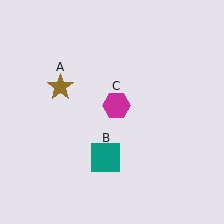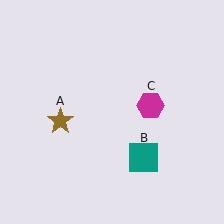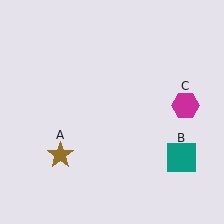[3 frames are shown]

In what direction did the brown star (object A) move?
The brown star (object A) moved down.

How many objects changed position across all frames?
3 objects changed position: brown star (object A), teal square (object B), magenta hexagon (object C).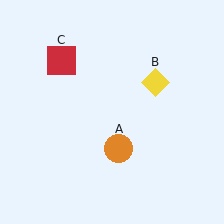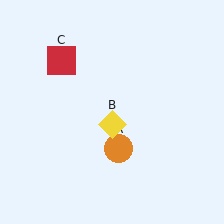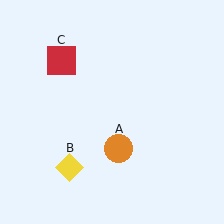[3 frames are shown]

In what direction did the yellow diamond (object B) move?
The yellow diamond (object B) moved down and to the left.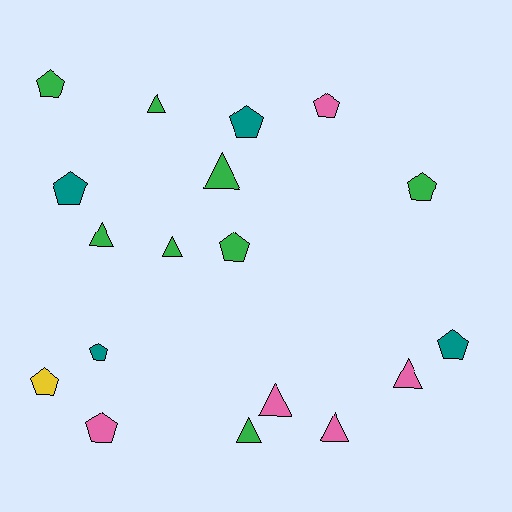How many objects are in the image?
There are 18 objects.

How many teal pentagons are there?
There are 4 teal pentagons.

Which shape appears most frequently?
Pentagon, with 10 objects.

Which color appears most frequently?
Green, with 8 objects.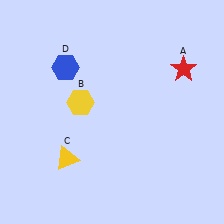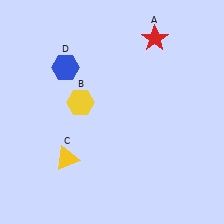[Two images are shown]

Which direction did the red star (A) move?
The red star (A) moved up.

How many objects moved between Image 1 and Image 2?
1 object moved between the two images.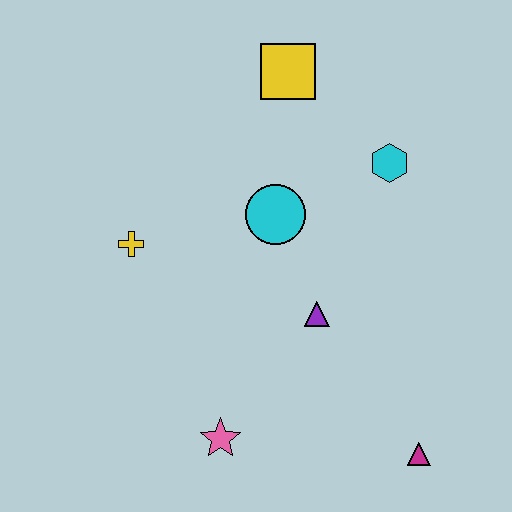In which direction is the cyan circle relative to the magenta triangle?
The cyan circle is above the magenta triangle.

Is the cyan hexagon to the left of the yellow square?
No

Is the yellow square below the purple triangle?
No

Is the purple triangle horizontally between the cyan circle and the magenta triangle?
Yes